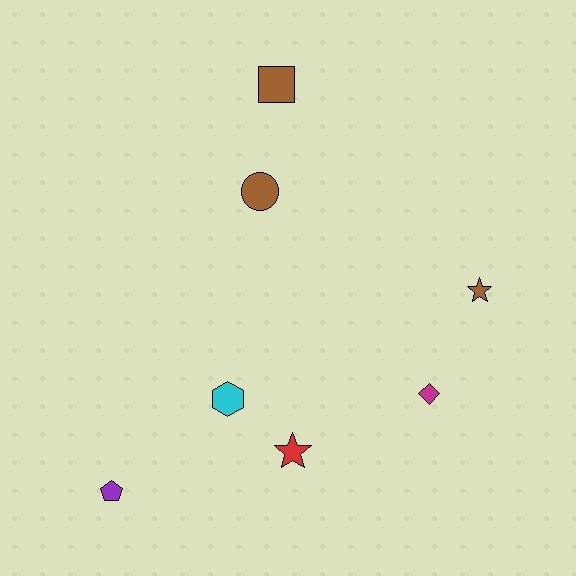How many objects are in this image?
There are 7 objects.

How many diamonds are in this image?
There is 1 diamond.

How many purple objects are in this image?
There is 1 purple object.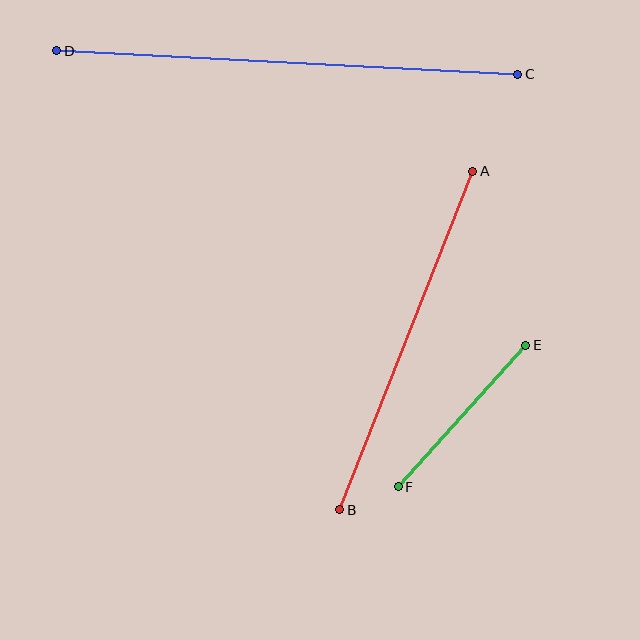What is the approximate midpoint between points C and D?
The midpoint is at approximately (287, 62) pixels.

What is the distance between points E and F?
The distance is approximately 191 pixels.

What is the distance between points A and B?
The distance is approximately 364 pixels.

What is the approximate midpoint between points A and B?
The midpoint is at approximately (406, 340) pixels.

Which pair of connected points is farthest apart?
Points C and D are farthest apart.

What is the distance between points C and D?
The distance is approximately 462 pixels.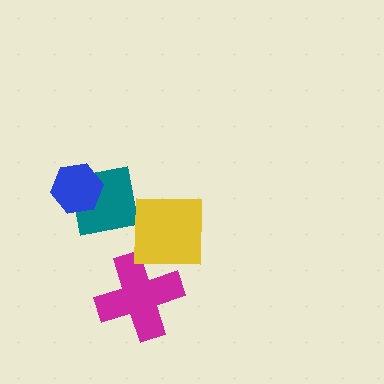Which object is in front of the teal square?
The blue hexagon is in front of the teal square.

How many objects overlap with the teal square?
1 object overlaps with the teal square.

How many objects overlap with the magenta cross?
0 objects overlap with the magenta cross.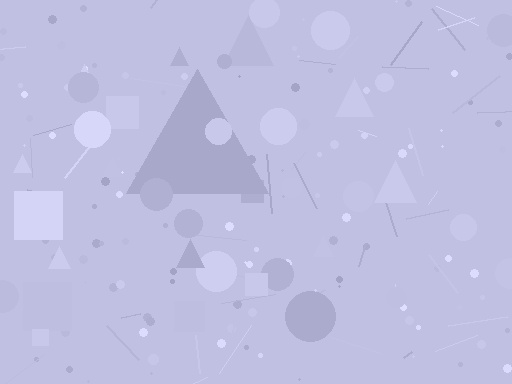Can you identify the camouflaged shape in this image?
The camouflaged shape is a triangle.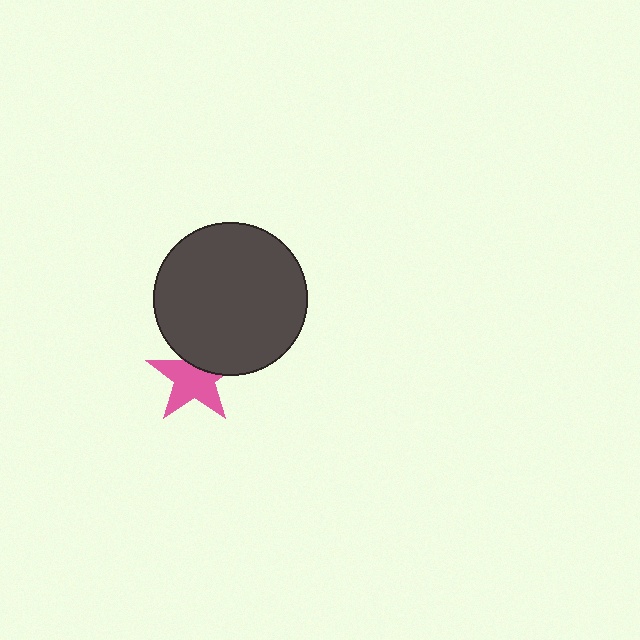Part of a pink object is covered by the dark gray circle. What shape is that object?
It is a star.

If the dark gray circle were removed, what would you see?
You would see the complete pink star.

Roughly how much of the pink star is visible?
Most of it is visible (roughly 68%).